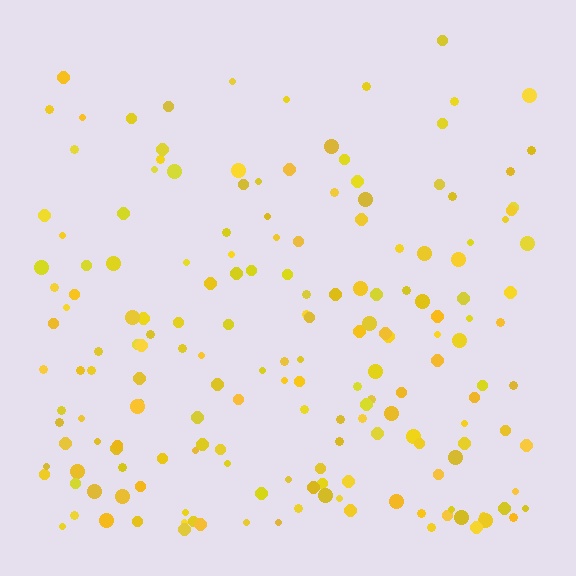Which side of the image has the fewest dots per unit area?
The top.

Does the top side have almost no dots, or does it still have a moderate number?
Still a moderate number, just noticeably fewer than the bottom.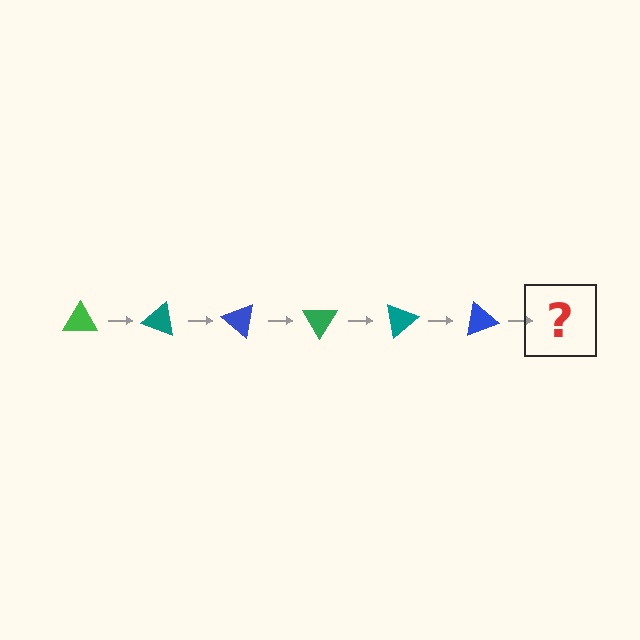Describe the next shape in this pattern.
It should be a green triangle, rotated 120 degrees from the start.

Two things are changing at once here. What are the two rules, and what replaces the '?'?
The two rules are that it rotates 20 degrees each step and the color cycles through green, teal, and blue. The '?' should be a green triangle, rotated 120 degrees from the start.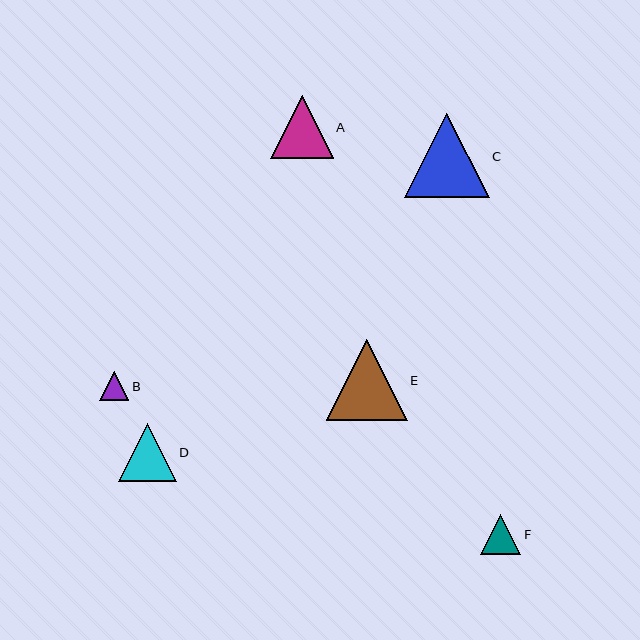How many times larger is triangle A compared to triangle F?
Triangle A is approximately 1.6 times the size of triangle F.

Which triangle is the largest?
Triangle C is the largest with a size of approximately 85 pixels.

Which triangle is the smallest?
Triangle B is the smallest with a size of approximately 29 pixels.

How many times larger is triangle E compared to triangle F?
Triangle E is approximately 2.0 times the size of triangle F.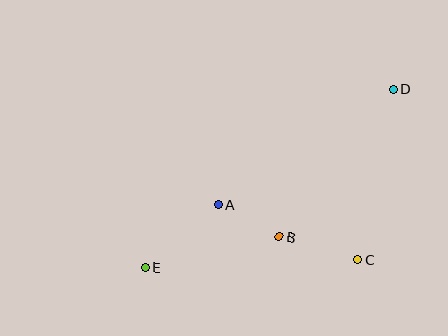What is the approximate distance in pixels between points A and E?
The distance between A and E is approximately 96 pixels.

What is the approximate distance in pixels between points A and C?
The distance between A and C is approximately 150 pixels.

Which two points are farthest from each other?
Points D and E are farthest from each other.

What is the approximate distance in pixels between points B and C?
The distance between B and C is approximately 82 pixels.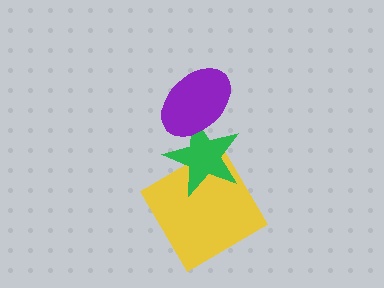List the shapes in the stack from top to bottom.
From top to bottom: the purple ellipse, the green star, the yellow diamond.